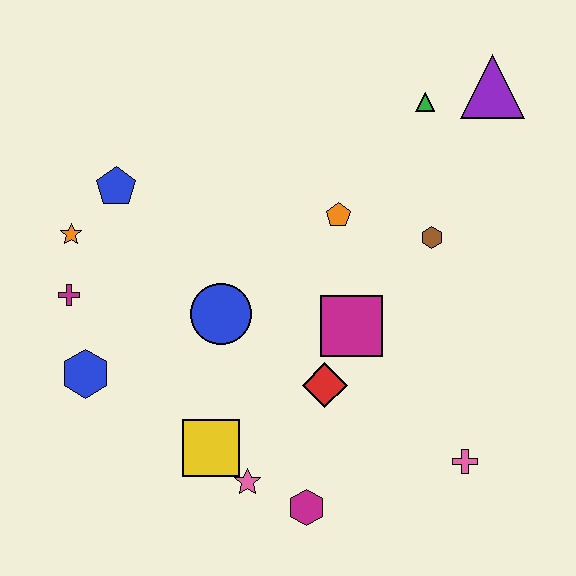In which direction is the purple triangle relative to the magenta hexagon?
The purple triangle is above the magenta hexagon.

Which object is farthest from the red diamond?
The purple triangle is farthest from the red diamond.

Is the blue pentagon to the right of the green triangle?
No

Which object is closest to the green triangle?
The purple triangle is closest to the green triangle.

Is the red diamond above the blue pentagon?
No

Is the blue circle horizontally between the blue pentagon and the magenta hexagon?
Yes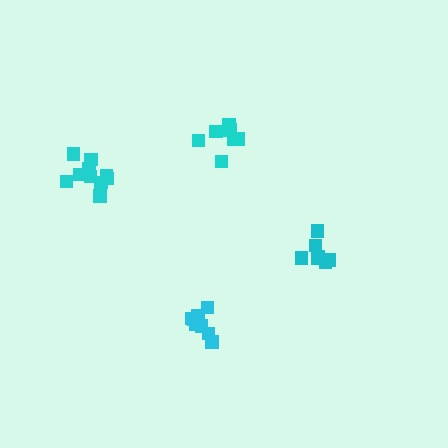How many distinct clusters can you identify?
There are 4 distinct clusters.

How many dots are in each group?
Group 1: 7 dots, Group 2: 9 dots, Group 3: 10 dots, Group 4: 7 dots (33 total).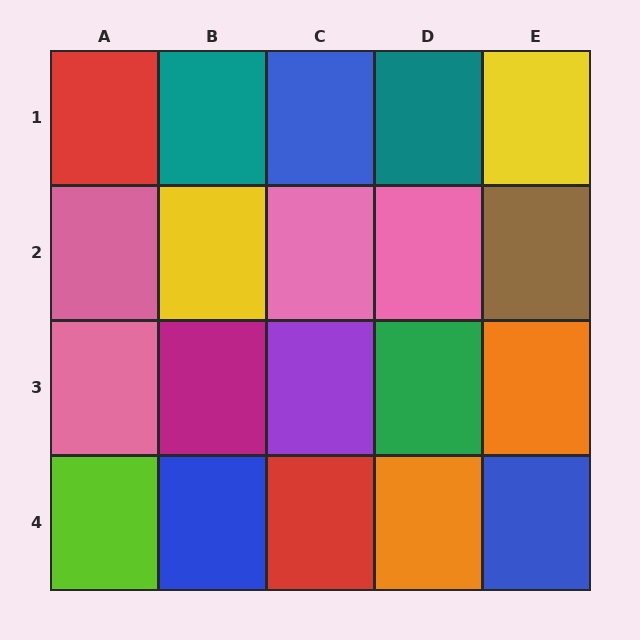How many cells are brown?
1 cell is brown.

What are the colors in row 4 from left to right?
Lime, blue, red, orange, blue.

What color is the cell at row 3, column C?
Purple.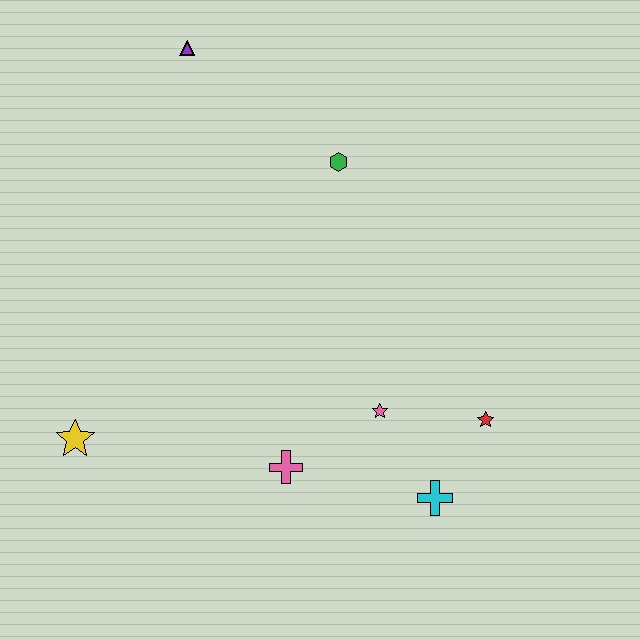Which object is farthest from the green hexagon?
The yellow star is farthest from the green hexagon.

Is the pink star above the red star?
Yes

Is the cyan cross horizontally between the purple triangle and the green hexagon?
No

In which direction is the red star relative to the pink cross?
The red star is to the right of the pink cross.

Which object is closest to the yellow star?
The pink cross is closest to the yellow star.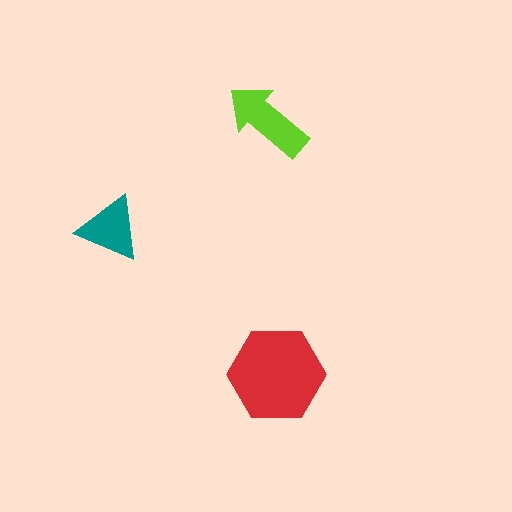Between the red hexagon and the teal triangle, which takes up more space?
The red hexagon.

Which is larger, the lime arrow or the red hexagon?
The red hexagon.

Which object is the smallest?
The teal triangle.